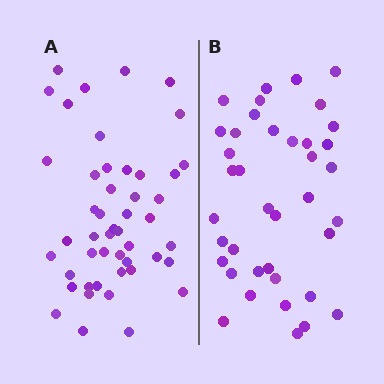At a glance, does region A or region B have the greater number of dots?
Region A (the left region) has more dots.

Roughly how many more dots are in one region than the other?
Region A has roughly 8 or so more dots than region B.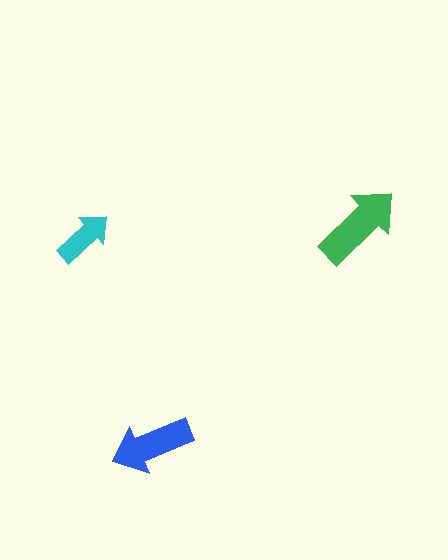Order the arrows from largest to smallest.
the green one, the blue one, the cyan one.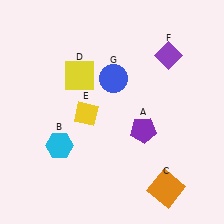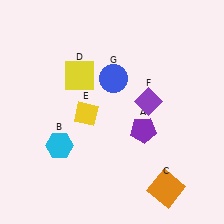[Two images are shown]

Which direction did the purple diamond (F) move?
The purple diamond (F) moved down.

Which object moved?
The purple diamond (F) moved down.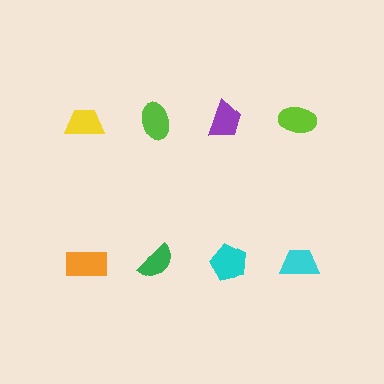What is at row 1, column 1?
A yellow trapezoid.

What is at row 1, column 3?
A purple trapezoid.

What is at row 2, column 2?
A green semicircle.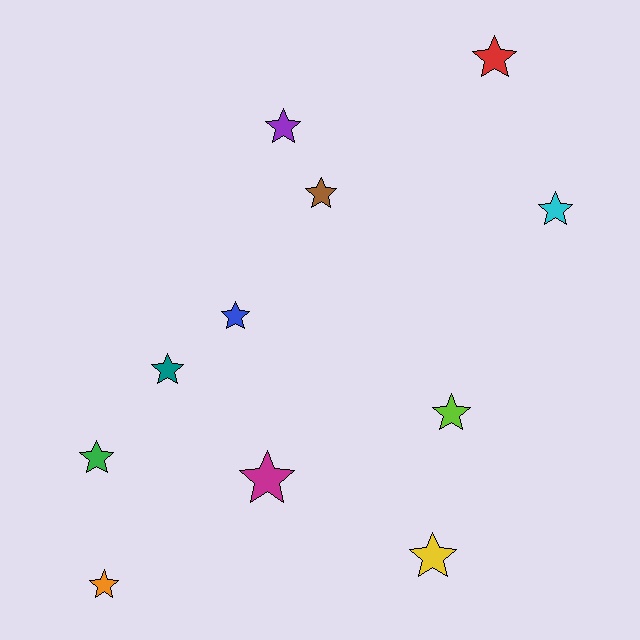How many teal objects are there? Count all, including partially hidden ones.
There is 1 teal object.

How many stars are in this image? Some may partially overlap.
There are 11 stars.